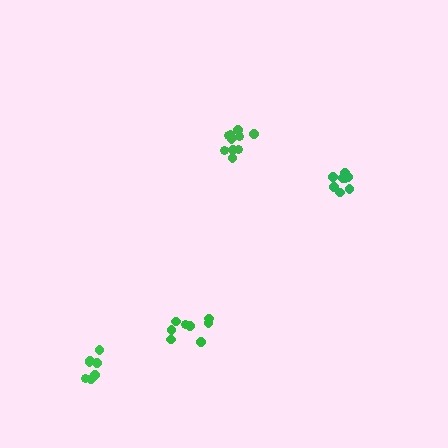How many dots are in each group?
Group 1: 8 dots, Group 2: 7 dots, Group 3: 10 dots, Group 4: 8 dots (33 total).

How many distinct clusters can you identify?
There are 4 distinct clusters.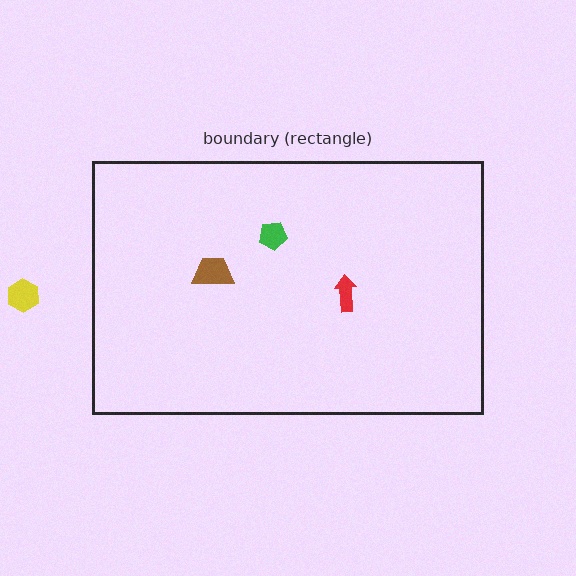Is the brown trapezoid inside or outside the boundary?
Inside.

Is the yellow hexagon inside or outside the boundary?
Outside.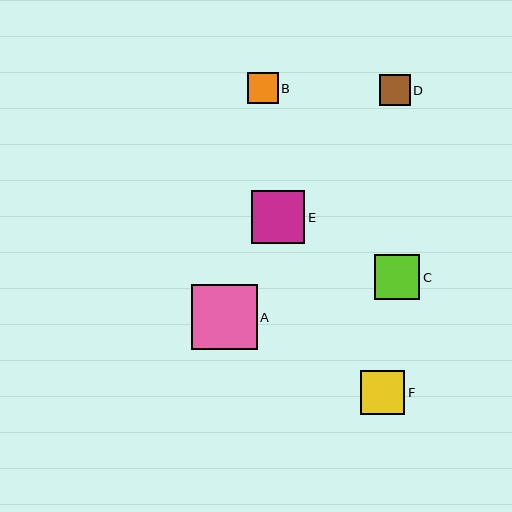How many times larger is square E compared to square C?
Square E is approximately 1.2 times the size of square C.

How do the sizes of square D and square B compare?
Square D and square B are approximately the same size.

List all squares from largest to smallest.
From largest to smallest: A, E, C, F, D, B.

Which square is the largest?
Square A is the largest with a size of approximately 65 pixels.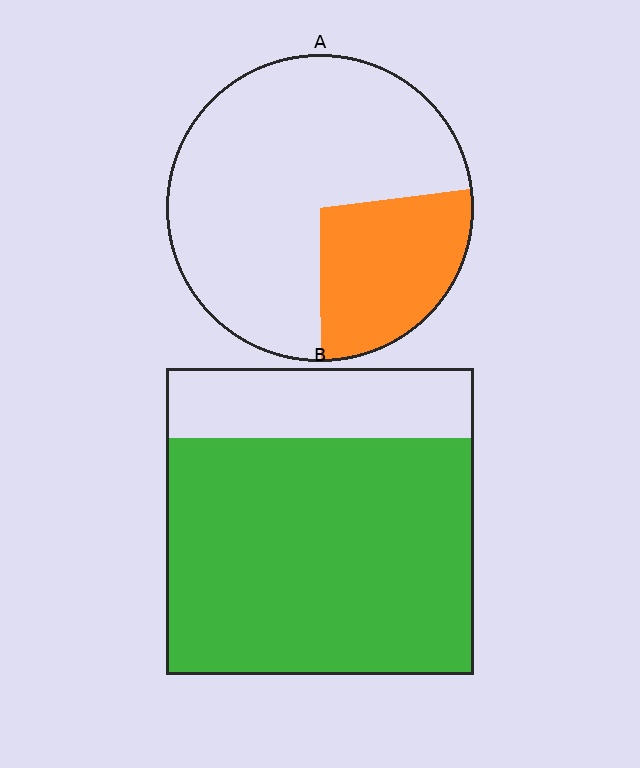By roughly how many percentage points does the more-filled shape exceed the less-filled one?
By roughly 50 percentage points (B over A).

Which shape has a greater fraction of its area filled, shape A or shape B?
Shape B.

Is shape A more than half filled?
No.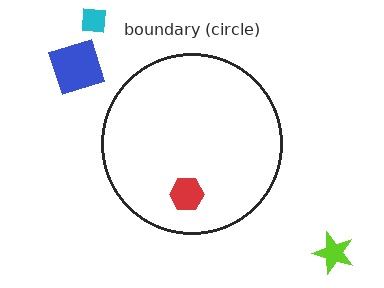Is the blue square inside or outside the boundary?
Outside.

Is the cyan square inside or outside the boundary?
Outside.